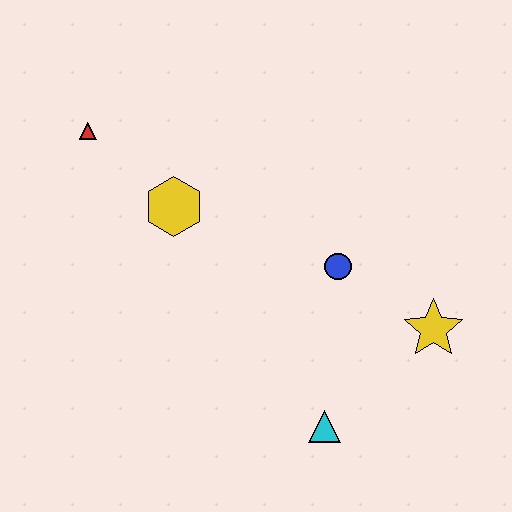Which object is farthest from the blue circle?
The red triangle is farthest from the blue circle.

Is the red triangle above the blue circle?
Yes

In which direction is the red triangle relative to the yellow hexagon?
The red triangle is to the left of the yellow hexagon.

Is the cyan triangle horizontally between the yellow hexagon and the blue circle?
Yes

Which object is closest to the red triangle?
The yellow hexagon is closest to the red triangle.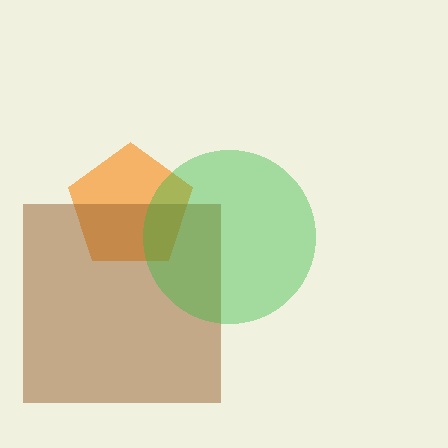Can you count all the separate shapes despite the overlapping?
Yes, there are 3 separate shapes.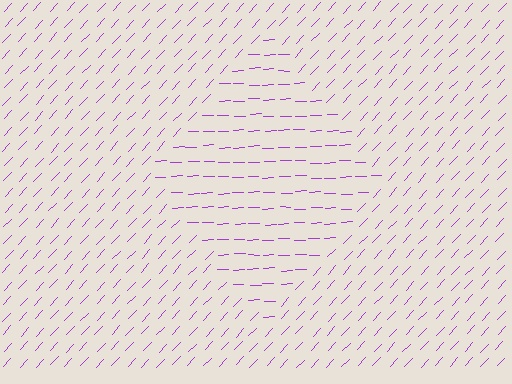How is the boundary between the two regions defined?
The boundary is defined purely by a change in line orientation (approximately 45 degrees difference). All lines are the same color and thickness.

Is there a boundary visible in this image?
Yes, there is a texture boundary formed by a change in line orientation.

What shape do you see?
I see a diamond.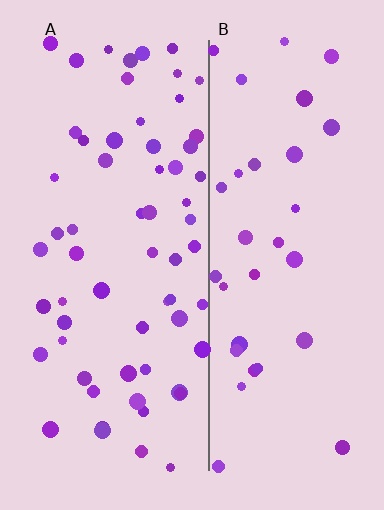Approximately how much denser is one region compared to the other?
Approximately 1.9× — region A over region B.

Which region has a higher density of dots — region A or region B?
A (the left).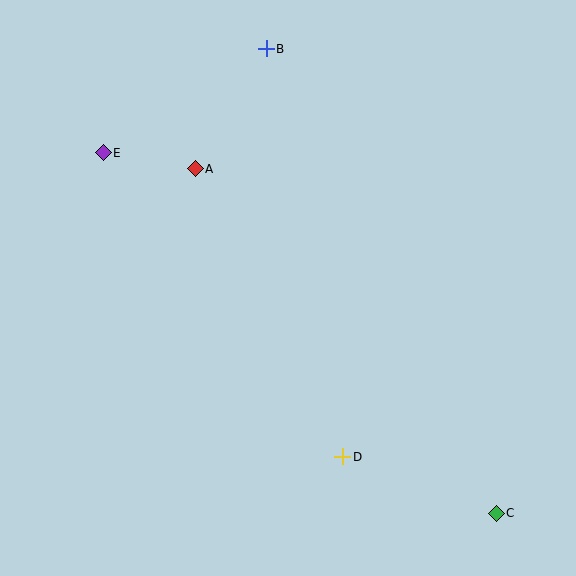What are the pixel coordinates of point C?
Point C is at (496, 513).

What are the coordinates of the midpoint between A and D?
The midpoint between A and D is at (269, 313).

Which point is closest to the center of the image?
Point A at (195, 169) is closest to the center.